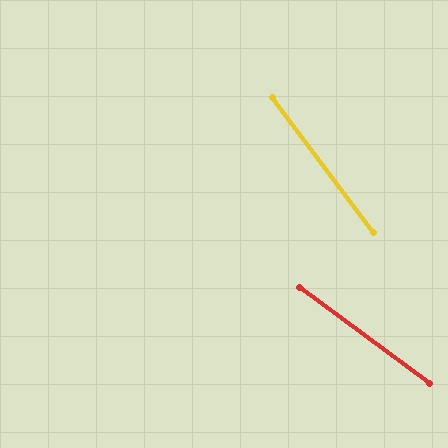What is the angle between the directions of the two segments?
Approximately 17 degrees.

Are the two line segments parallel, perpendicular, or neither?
Neither parallel nor perpendicular — they differ by about 17°.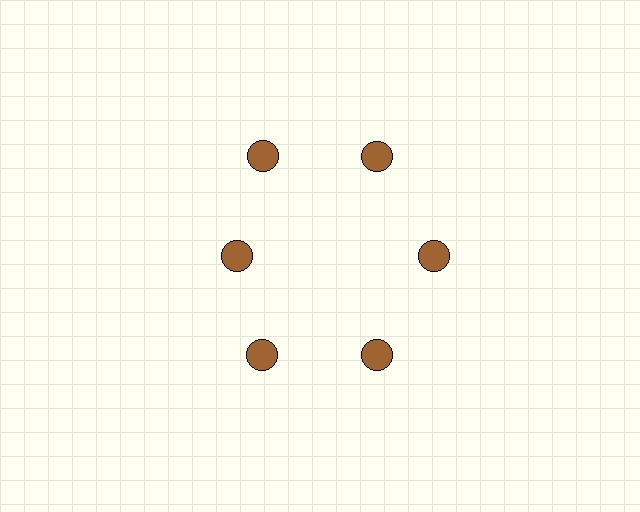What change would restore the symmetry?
The symmetry would be restored by moving it outward, back onto the ring so that all 6 circles sit at equal angles and equal distance from the center.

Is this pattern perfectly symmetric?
No. The 6 brown circles are arranged in a ring, but one element near the 9 o'clock position is pulled inward toward the center, breaking the 6-fold rotational symmetry.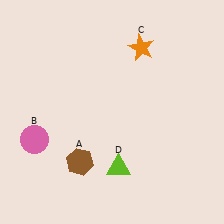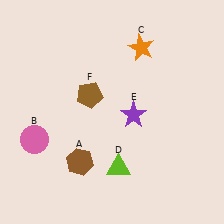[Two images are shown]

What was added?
A purple star (E), a brown pentagon (F) were added in Image 2.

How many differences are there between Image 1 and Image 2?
There are 2 differences between the two images.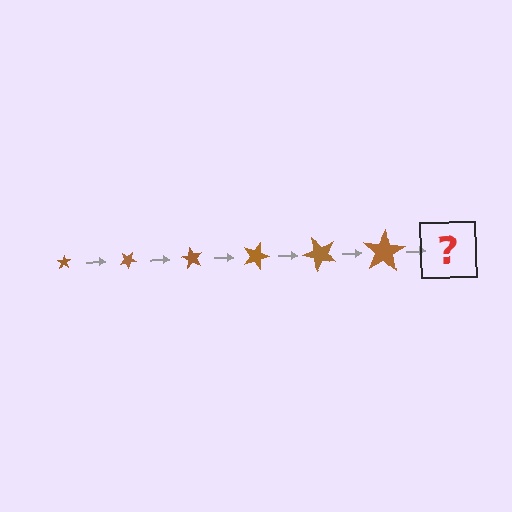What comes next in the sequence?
The next element should be a star, larger than the previous one and rotated 180 degrees from the start.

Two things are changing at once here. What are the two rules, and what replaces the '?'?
The two rules are that the star grows larger each step and it rotates 30 degrees each step. The '?' should be a star, larger than the previous one and rotated 180 degrees from the start.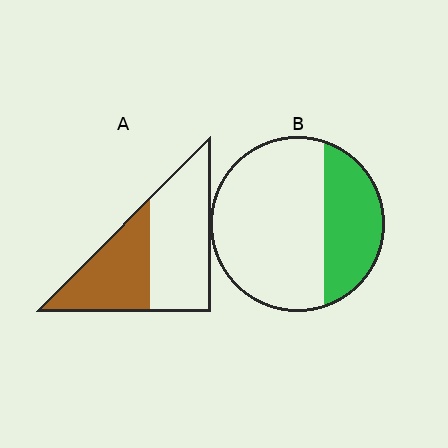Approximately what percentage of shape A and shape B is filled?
A is approximately 40% and B is approximately 30%.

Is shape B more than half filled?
No.